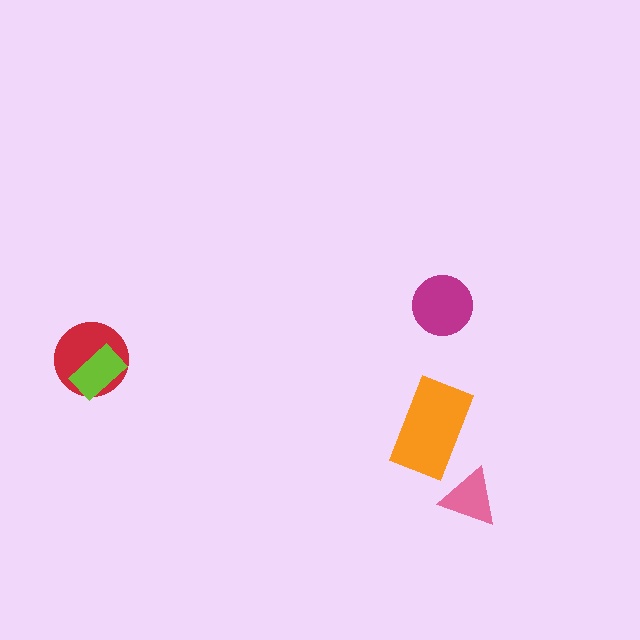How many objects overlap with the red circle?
1 object overlaps with the red circle.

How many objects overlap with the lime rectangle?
1 object overlaps with the lime rectangle.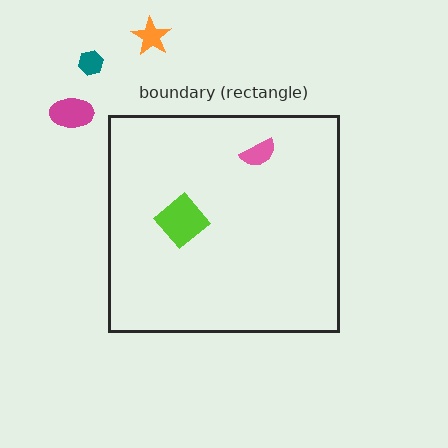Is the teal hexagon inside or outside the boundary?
Outside.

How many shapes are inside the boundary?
2 inside, 3 outside.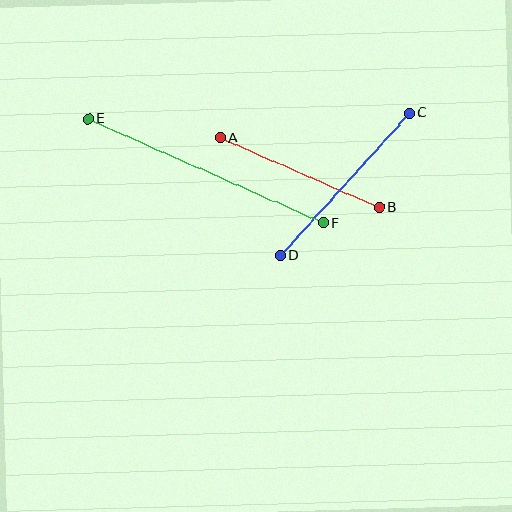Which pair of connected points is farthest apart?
Points E and F are farthest apart.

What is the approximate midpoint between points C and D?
The midpoint is at approximately (345, 184) pixels.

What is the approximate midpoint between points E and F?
The midpoint is at approximately (206, 171) pixels.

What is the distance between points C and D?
The distance is approximately 192 pixels.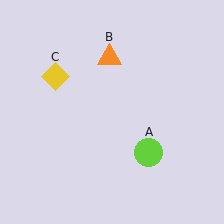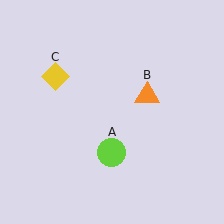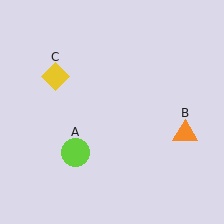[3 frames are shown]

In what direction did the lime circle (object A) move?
The lime circle (object A) moved left.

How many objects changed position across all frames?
2 objects changed position: lime circle (object A), orange triangle (object B).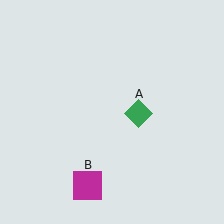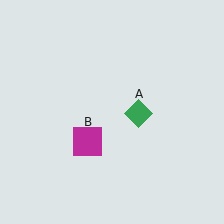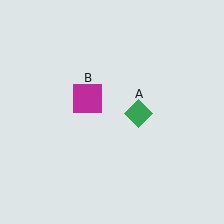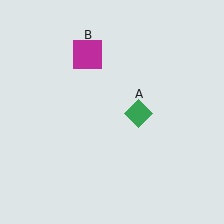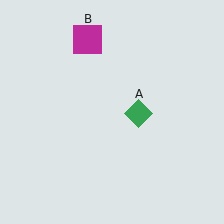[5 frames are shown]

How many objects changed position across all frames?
1 object changed position: magenta square (object B).